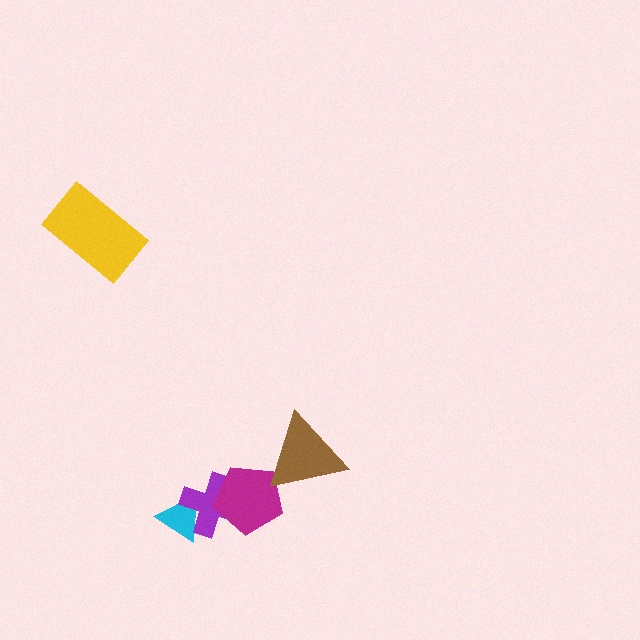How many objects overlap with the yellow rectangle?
0 objects overlap with the yellow rectangle.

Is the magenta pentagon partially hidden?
Yes, it is partially covered by another shape.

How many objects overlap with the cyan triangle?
1 object overlaps with the cyan triangle.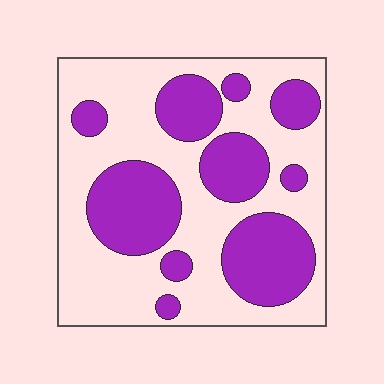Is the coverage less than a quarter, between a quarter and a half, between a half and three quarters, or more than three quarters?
Between a quarter and a half.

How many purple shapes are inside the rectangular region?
10.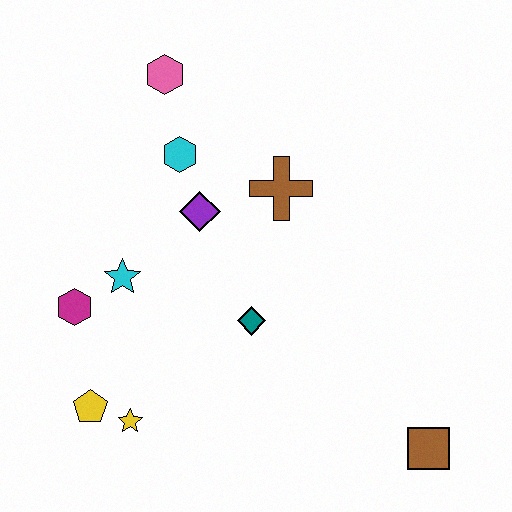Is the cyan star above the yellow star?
Yes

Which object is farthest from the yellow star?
The pink hexagon is farthest from the yellow star.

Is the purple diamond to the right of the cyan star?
Yes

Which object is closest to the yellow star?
The yellow pentagon is closest to the yellow star.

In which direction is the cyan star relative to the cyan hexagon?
The cyan star is below the cyan hexagon.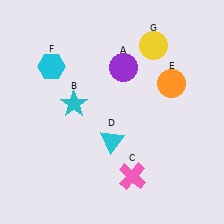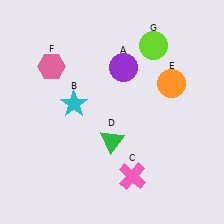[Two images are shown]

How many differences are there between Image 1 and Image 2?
There are 3 differences between the two images.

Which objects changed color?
D changed from cyan to green. F changed from cyan to pink. G changed from yellow to lime.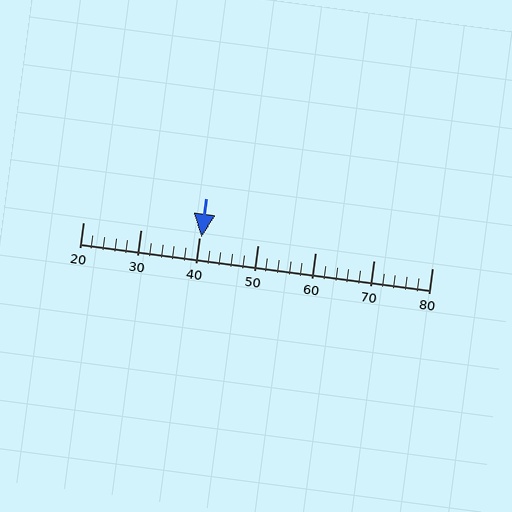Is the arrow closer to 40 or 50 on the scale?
The arrow is closer to 40.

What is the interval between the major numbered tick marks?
The major tick marks are spaced 10 units apart.